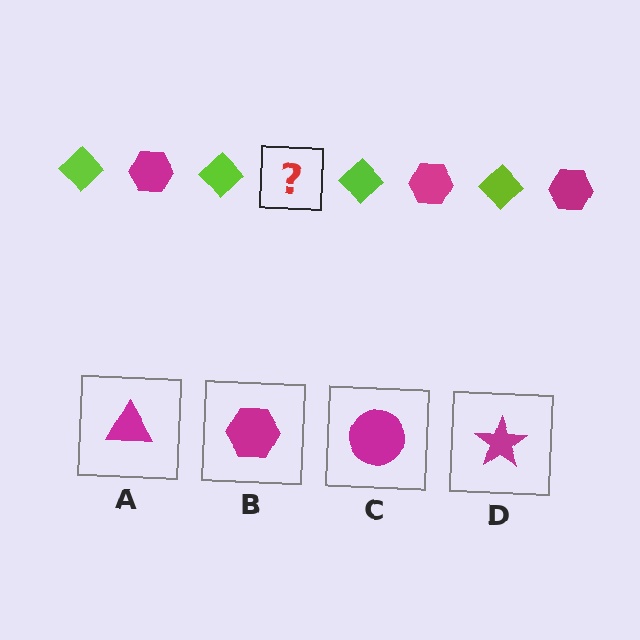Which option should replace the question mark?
Option B.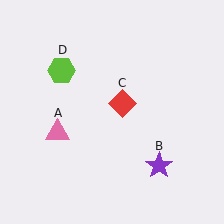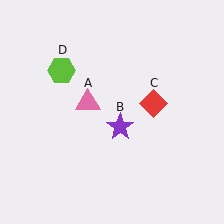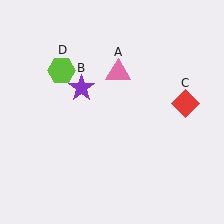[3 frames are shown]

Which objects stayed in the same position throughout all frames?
Lime hexagon (object D) remained stationary.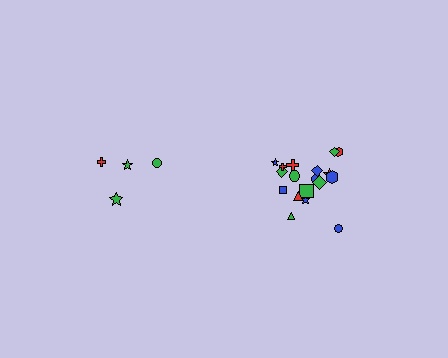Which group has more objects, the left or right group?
The right group.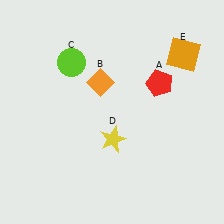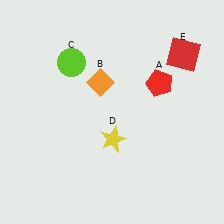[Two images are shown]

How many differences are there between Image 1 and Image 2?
There is 1 difference between the two images.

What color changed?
The square (E) changed from orange in Image 1 to red in Image 2.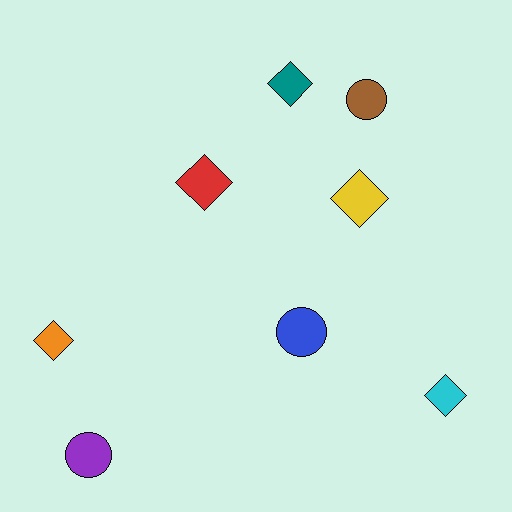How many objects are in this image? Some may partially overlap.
There are 8 objects.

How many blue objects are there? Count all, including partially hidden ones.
There is 1 blue object.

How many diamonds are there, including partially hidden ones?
There are 5 diamonds.